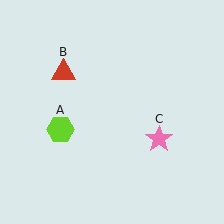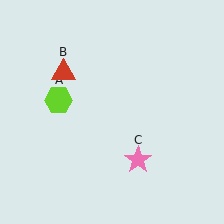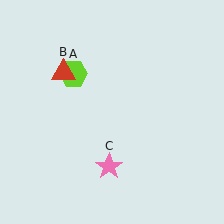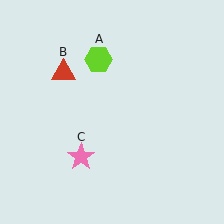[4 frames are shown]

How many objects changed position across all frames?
2 objects changed position: lime hexagon (object A), pink star (object C).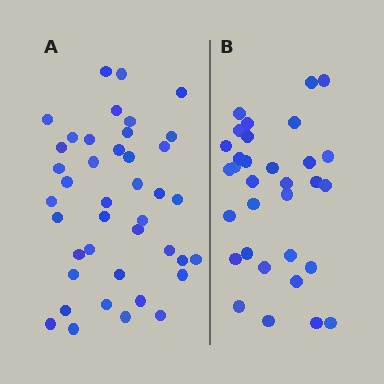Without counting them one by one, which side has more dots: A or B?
Region A (the left region) has more dots.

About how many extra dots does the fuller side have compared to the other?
Region A has roughly 8 or so more dots than region B.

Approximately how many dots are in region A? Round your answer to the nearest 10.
About 40 dots. (The exact count is 41, which rounds to 40.)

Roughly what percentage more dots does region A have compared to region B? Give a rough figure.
About 30% more.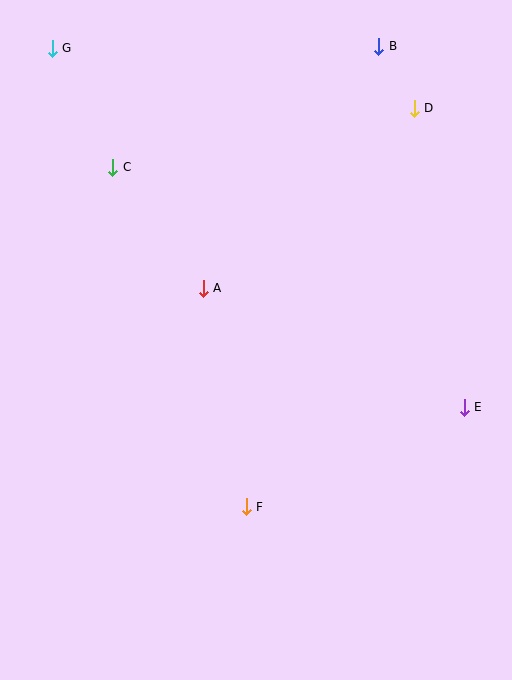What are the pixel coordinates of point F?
Point F is at (246, 507).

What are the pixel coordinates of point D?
Point D is at (414, 108).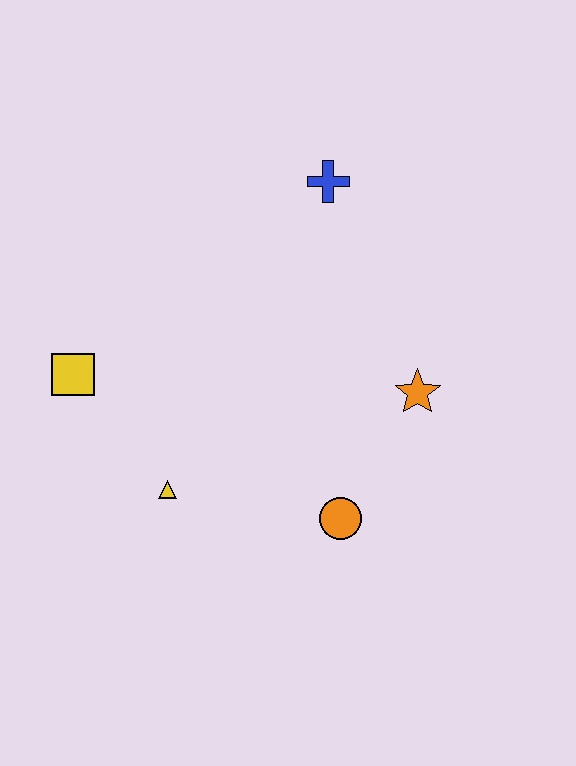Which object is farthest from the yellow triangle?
The blue cross is farthest from the yellow triangle.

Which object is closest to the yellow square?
The yellow triangle is closest to the yellow square.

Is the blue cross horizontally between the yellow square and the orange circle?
Yes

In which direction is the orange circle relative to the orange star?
The orange circle is below the orange star.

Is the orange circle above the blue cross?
No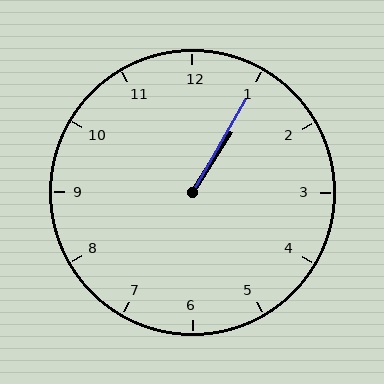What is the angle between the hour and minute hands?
Approximately 2 degrees.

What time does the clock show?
1:05.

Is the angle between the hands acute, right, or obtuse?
It is acute.